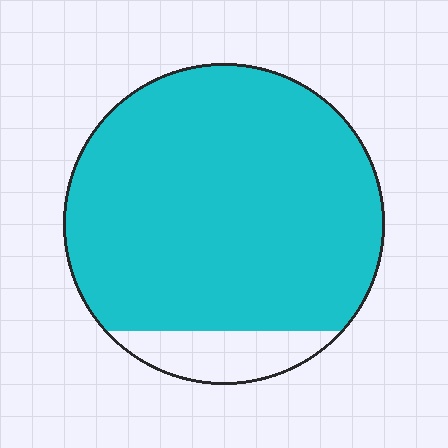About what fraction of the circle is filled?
About nine tenths (9/10).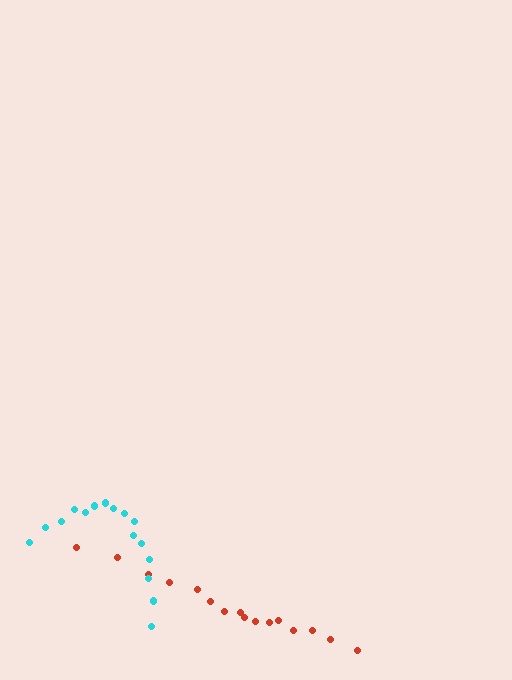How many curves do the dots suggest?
There are 2 distinct paths.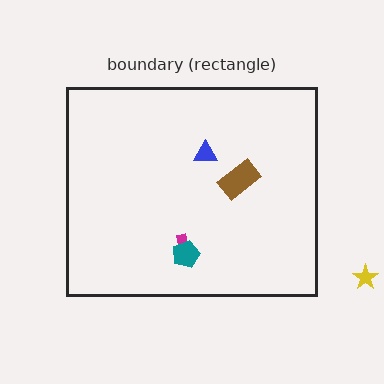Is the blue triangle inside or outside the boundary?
Inside.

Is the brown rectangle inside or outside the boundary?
Inside.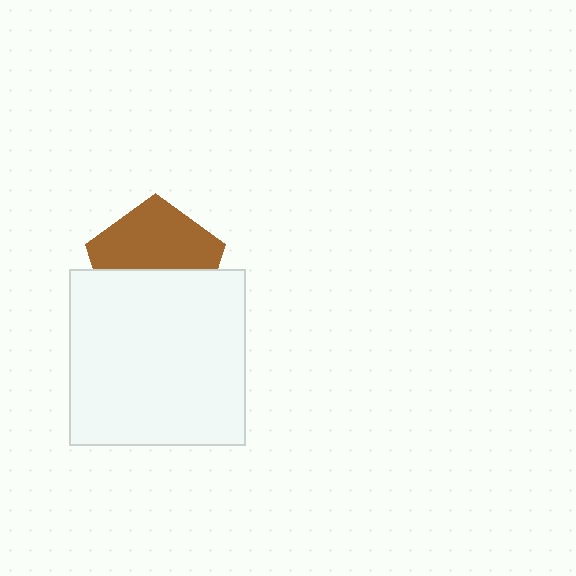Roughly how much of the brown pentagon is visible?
About half of it is visible (roughly 53%).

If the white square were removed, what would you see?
You would see the complete brown pentagon.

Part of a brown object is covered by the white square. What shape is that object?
It is a pentagon.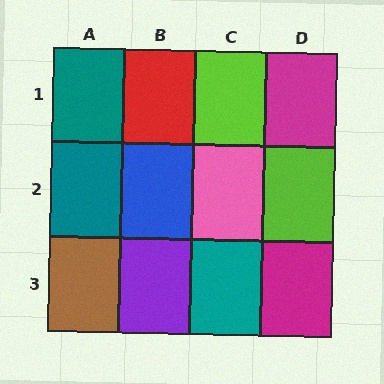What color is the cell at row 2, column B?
Blue.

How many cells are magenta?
2 cells are magenta.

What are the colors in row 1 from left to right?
Teal, red, lime, magenta.